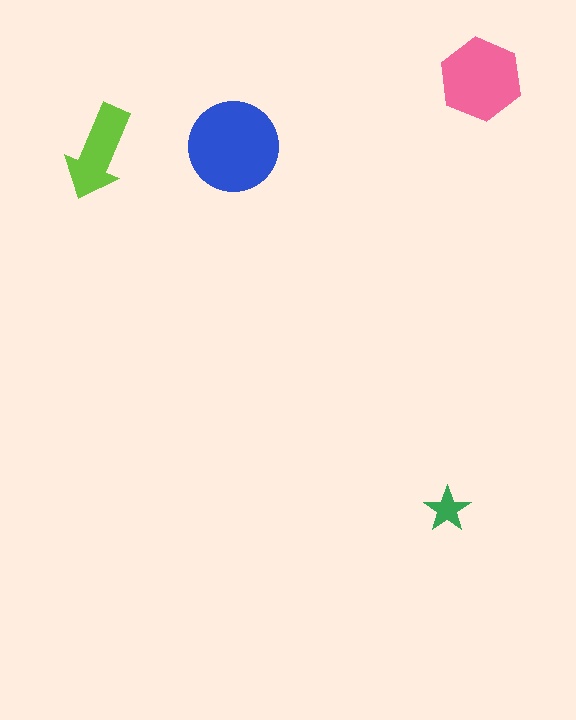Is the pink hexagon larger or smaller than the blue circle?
Smaller.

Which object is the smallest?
The green star.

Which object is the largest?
The blue circle.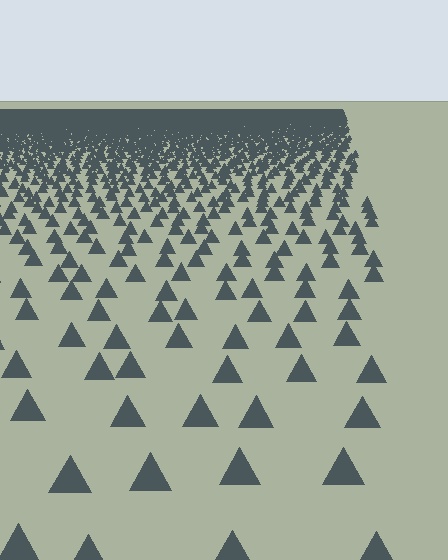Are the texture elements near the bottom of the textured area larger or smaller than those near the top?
Larger. Near the bottom, elements are closer to the viewer and appear at a bigger on-screen size.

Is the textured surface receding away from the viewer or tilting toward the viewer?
The surface is receding away from the viewer. Texture elements get smaller and denser toward the top.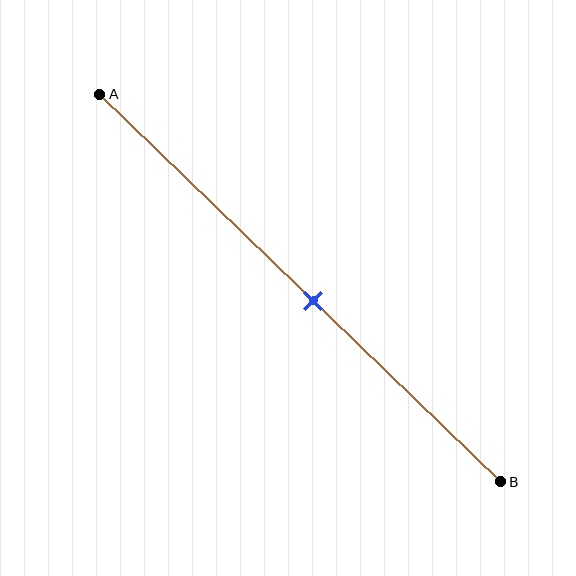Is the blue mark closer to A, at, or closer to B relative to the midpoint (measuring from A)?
The blue mark is closer to point B than the midpoint of segment AB.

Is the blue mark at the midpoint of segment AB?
No, the mark is at about 55% from A, not at the 50% midpoint.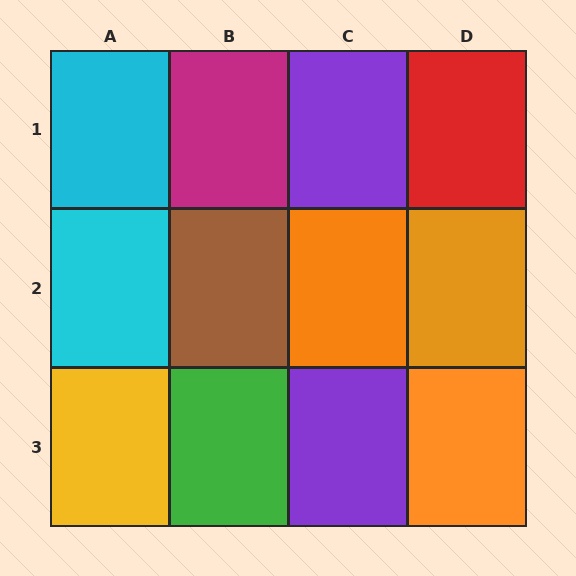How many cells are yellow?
1 cell is yellow.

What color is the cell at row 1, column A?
Cyan.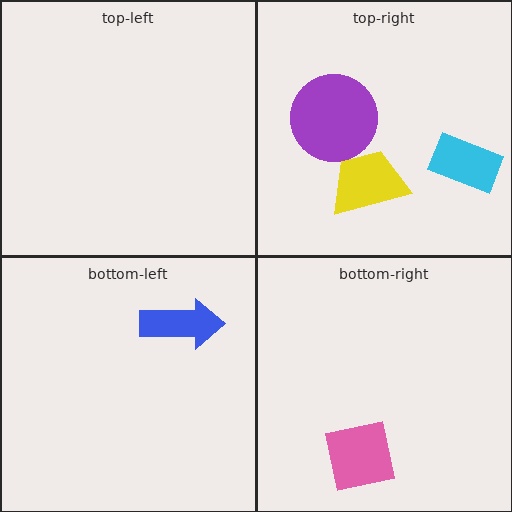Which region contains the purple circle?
The top-right region.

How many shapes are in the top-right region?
3.